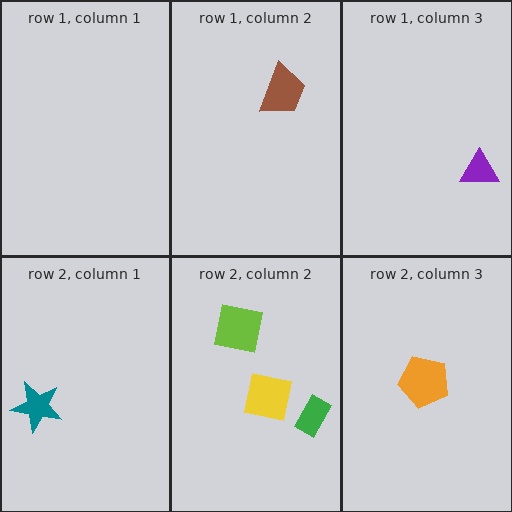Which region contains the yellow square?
The row 2, column 2 region.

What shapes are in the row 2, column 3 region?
The orange pentagon.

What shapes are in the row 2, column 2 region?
The yellow square, the green rectangle, the lime square.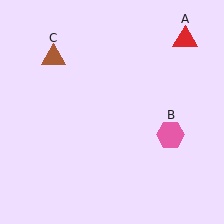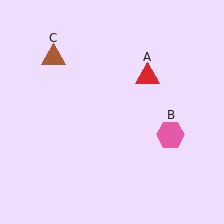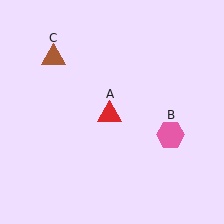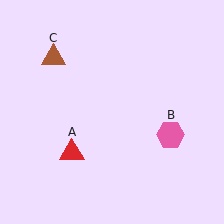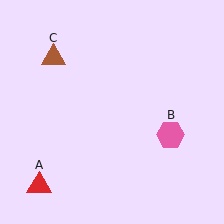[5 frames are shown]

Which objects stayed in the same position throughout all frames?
Pink hexagon (object B) and brown triangle (object C) remained stationary.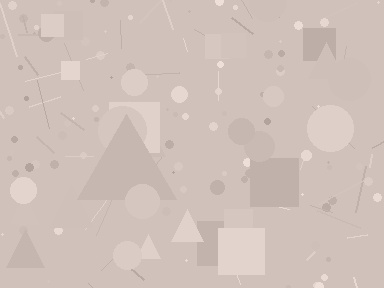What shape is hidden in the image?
A triangle is hidden in the image.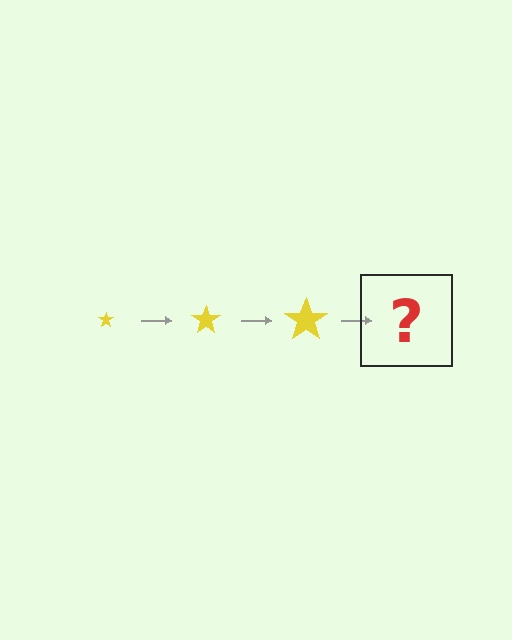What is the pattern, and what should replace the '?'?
The pattern is that the star gets progressively larger each step. The '?' should be a yellow star, larger than the previous one.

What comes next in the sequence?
The next element should be a yellow star, larger than the previous one.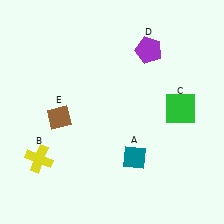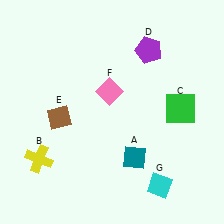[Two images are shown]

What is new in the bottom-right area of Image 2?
A cyan diamond (G) was added in the bottom-right area of Image 2.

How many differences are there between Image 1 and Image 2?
There are 2 differences between the two images.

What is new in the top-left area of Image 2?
A pink diamond (F) was added in the top-left area of Image 2.